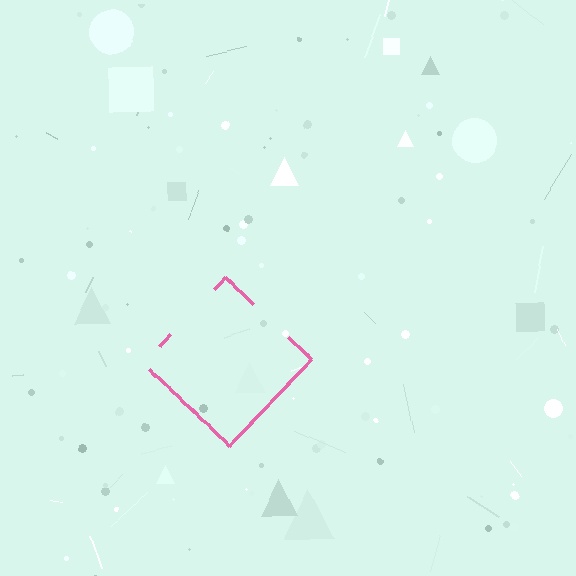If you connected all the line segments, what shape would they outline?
They would outline a diamond.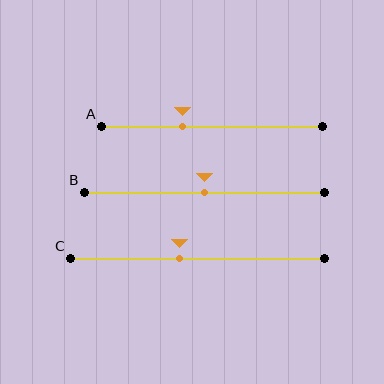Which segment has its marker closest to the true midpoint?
Segment B has its marker closest to the true midpoint.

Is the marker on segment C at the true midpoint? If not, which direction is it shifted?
No, the marker on segment C is shifted to the left by about 7% of the segment length.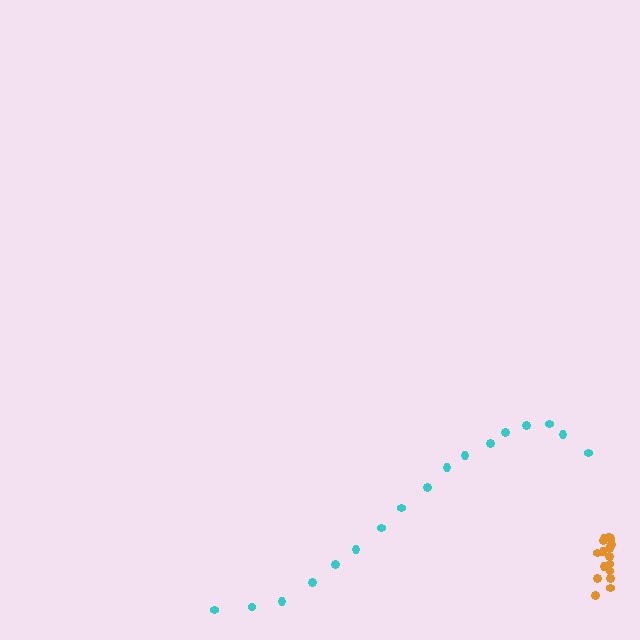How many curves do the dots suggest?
There are 2 distinct paths.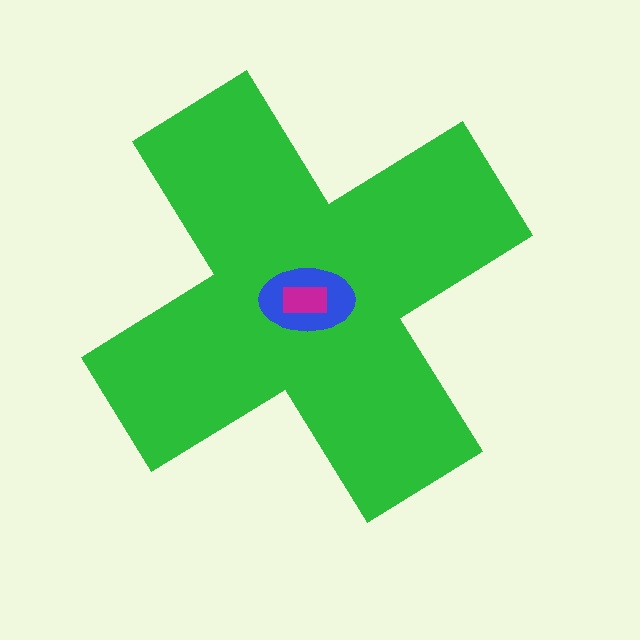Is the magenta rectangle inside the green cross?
Yes.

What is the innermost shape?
The magenta rectangle.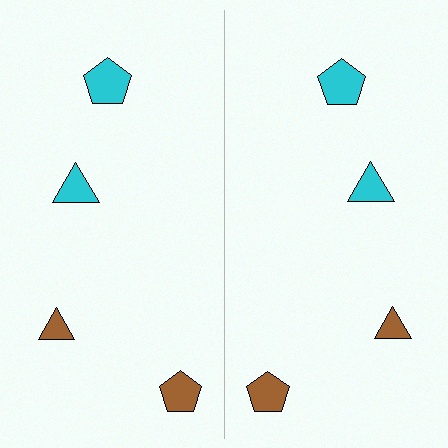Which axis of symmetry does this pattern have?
The pattern has a vertical axis of symmetry running through the center of the image.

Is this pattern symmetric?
Yes, this pattern has bilateral (reflection) symmetry.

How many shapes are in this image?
There are 8 shapes in this image.